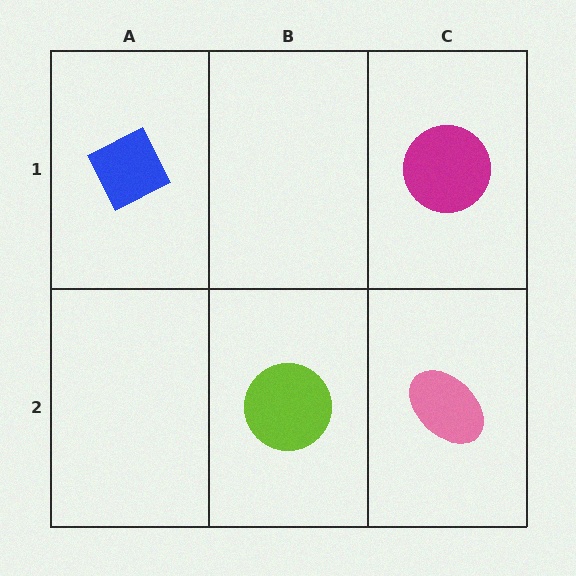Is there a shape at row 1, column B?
No, that cell is empty.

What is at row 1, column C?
A magenta circle.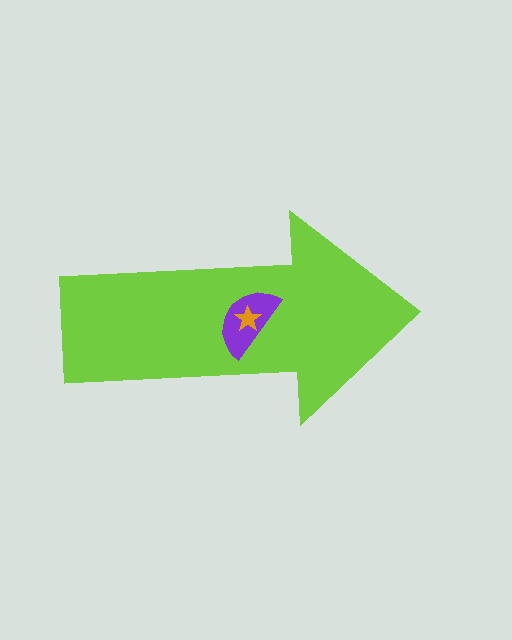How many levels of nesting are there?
3.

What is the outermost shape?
The lime arrow.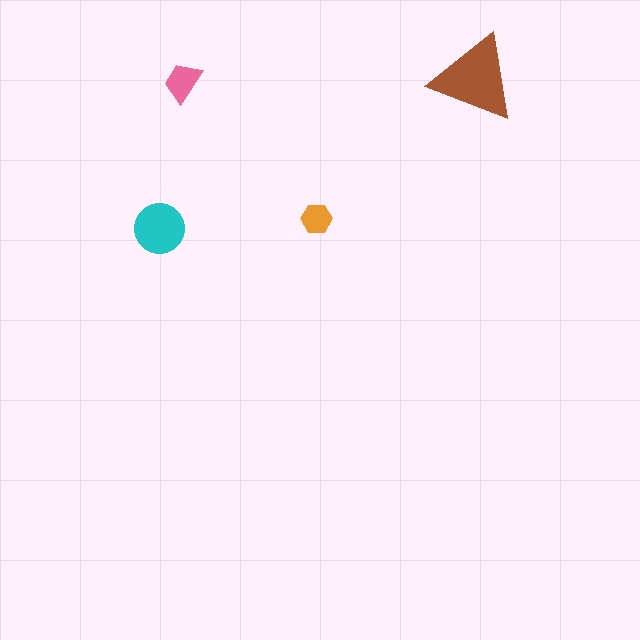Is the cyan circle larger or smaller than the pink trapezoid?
Larger.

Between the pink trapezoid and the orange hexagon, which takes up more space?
The pink trapezoid.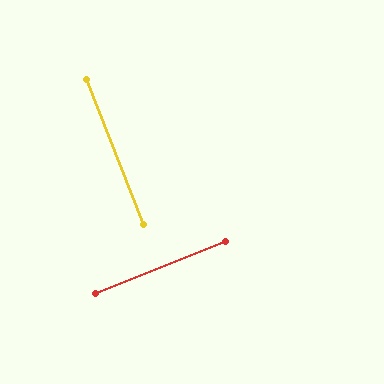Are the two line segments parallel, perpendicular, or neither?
Perpendicular — they meet at approximately 90°.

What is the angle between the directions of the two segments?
Approximately 90 degrees.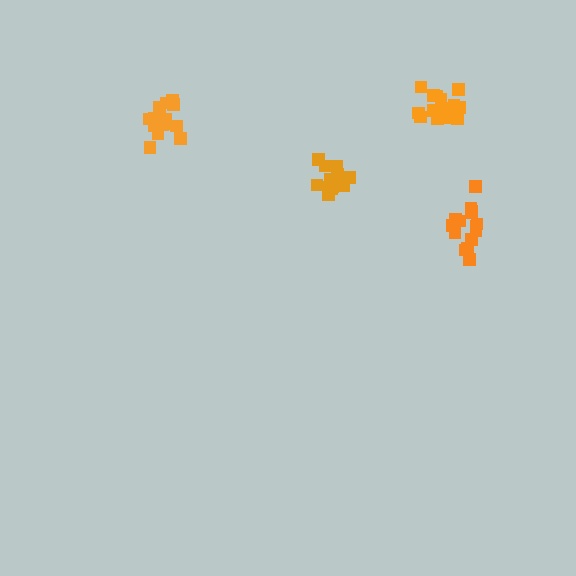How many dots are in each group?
Group 1: 17 dots, Group 2: 18 dots, Group 3: 15 dots, Group 4: 13 dots (63 total).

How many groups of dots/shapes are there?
There are 4 groups.